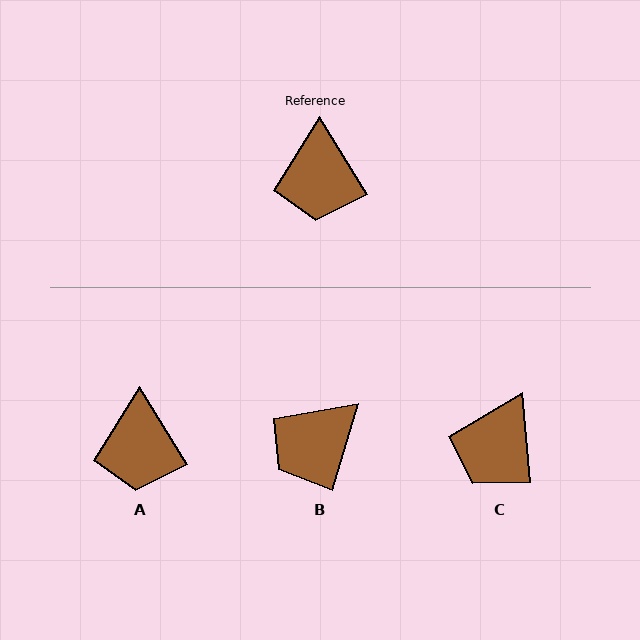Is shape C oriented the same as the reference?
No, it is off by about 27 degrees.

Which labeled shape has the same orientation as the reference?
A.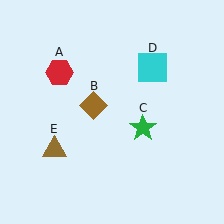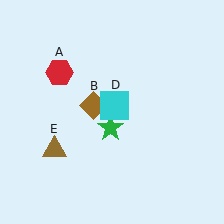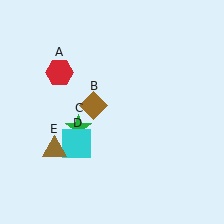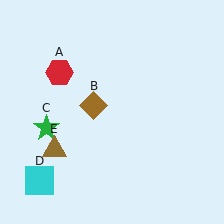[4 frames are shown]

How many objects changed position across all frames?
2 objects changed position: green star (object C), cyan square (object D).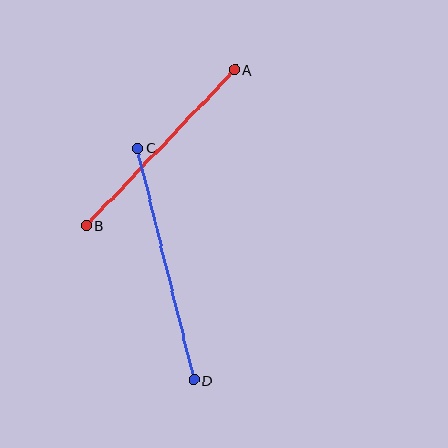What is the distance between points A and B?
The distance is approximately 215 pixels.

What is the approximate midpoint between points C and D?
The midpoint is at approximately (166, 264) pixels.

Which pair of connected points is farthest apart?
Points C and D are farthest apart.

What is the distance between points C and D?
The distance is approximately 239 pixels.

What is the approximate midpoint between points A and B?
The midpoint is at approximately (160, 148) pixels.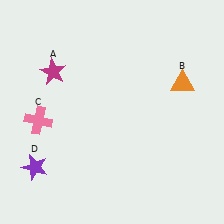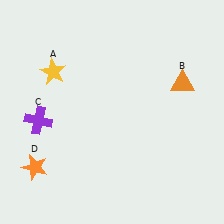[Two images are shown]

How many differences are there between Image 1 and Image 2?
There are 3 differences between the two images.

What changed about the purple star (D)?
In Image 1, D is purple. In Image 2, it changed to orange.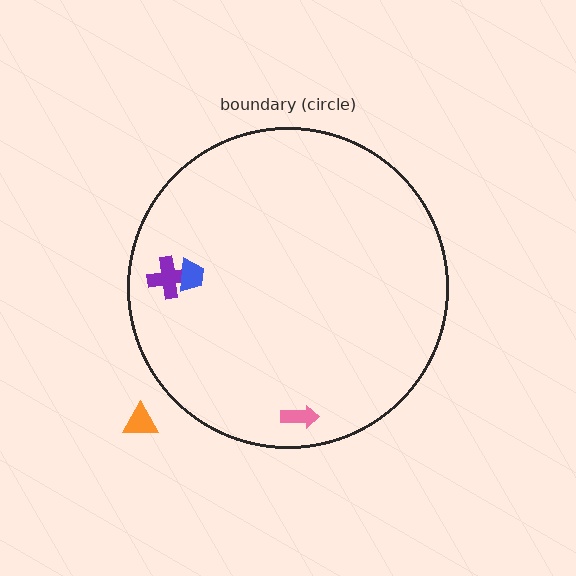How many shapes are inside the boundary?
3 inside, 1 outside.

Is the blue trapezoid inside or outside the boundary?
Inside.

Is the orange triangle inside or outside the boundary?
Outside.